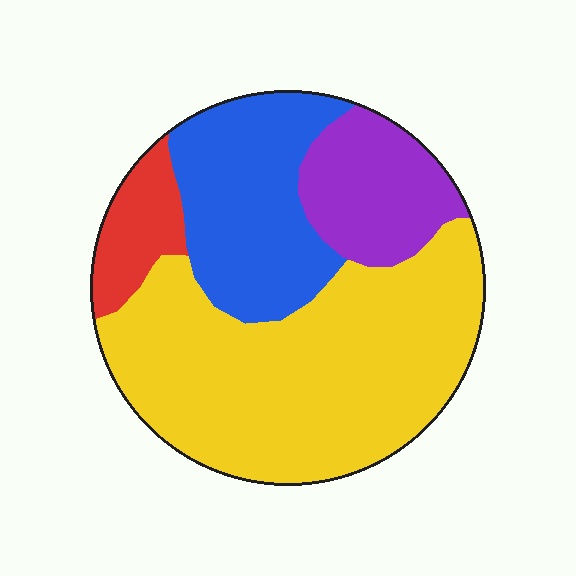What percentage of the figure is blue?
Blue covers roughly 25% of the figure.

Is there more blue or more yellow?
Yellow.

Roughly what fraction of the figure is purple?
Purple covers 15% of the figure.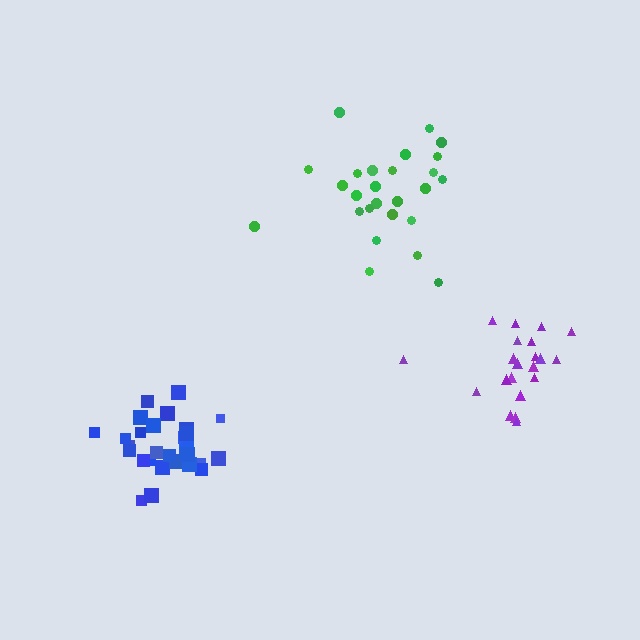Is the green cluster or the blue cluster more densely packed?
Blue.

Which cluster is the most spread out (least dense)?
Green.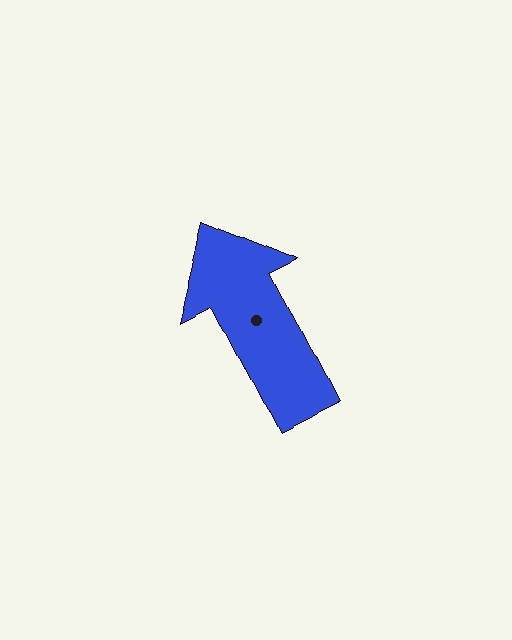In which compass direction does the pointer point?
Northwest.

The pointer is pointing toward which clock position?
Roughly 11 o'clock.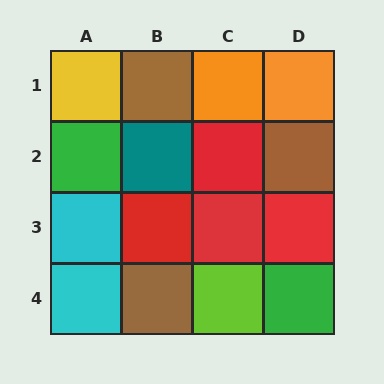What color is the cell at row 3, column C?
Red.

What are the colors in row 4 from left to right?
Cyan, brown, lime, green.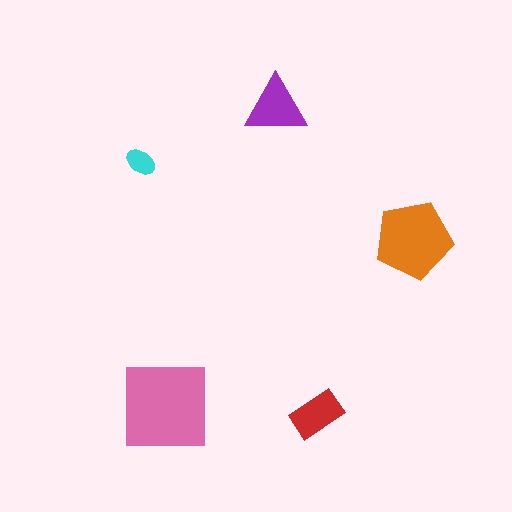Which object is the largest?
The pink square.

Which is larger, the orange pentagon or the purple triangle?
The orange pentagon.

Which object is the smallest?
The cyan ellipse.